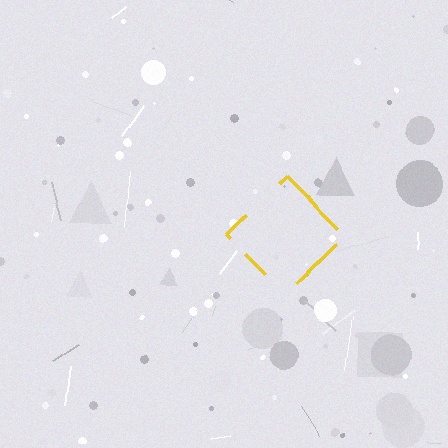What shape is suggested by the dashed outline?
The dashed outline suggests a diamond.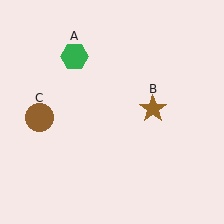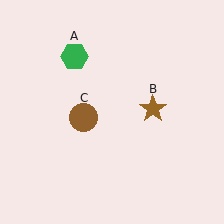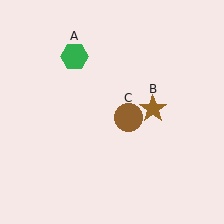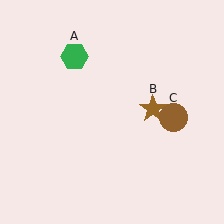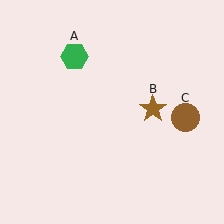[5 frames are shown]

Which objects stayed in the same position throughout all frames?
Green hexagon (object A) and brown star (object B) remained stationary.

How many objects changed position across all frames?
1 object changed position: brown circle (object C).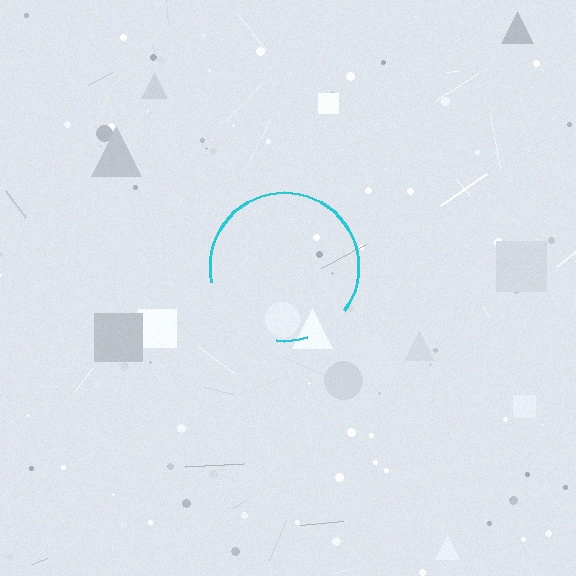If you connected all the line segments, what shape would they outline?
They would outline a circle.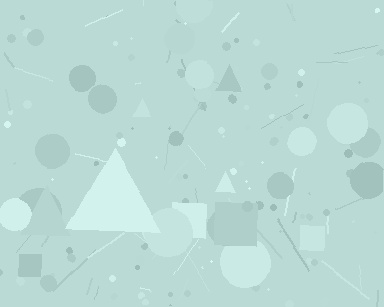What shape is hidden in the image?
A triangle is hidden in the image.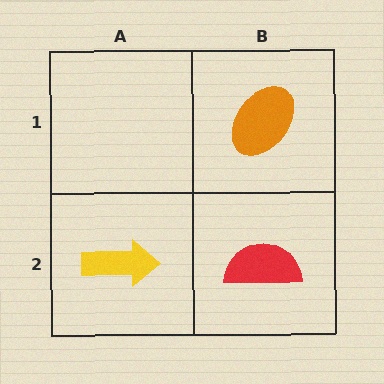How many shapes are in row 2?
2 shapes.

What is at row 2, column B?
A red semicircle.